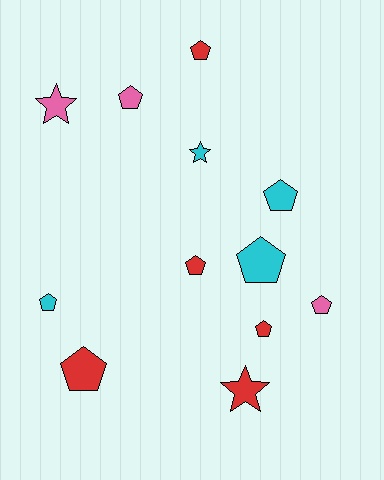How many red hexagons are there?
There are no red hexagons.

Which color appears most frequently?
Red, with 5 objects.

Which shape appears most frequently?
Pentagon, with 9 objects.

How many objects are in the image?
There are 12 objects.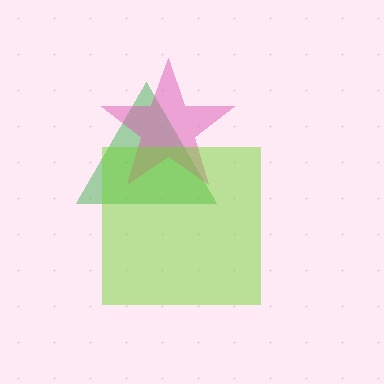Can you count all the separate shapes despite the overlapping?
Yes, there are 3 separate shapes.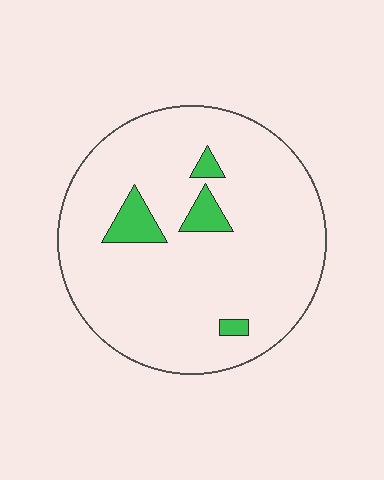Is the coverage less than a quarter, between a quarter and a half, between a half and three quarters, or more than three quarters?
Less than a quarter.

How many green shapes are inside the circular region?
4.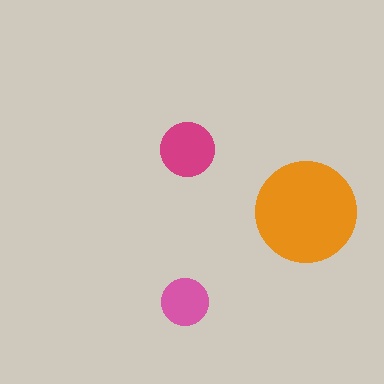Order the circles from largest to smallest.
the orange one, the magenta one, the pink one.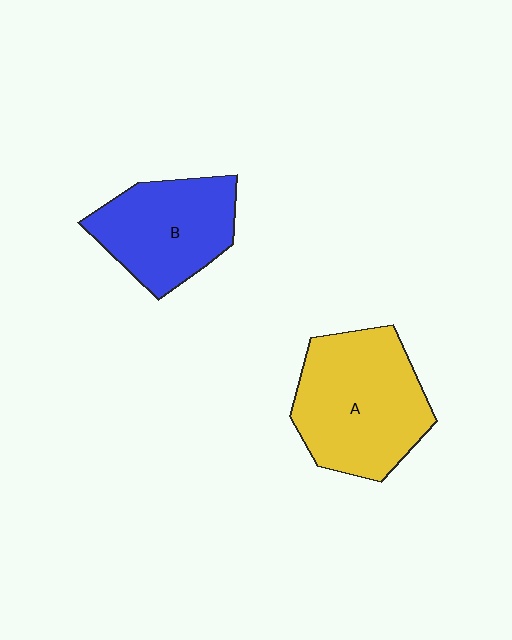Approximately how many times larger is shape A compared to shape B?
Approximately 1.3 times.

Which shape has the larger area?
Shape A (yellow).